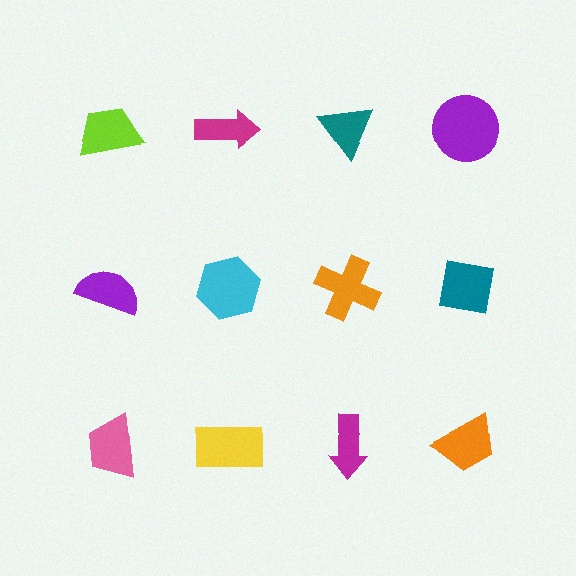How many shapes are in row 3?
4 shapes.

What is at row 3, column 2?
A yellow rectangle.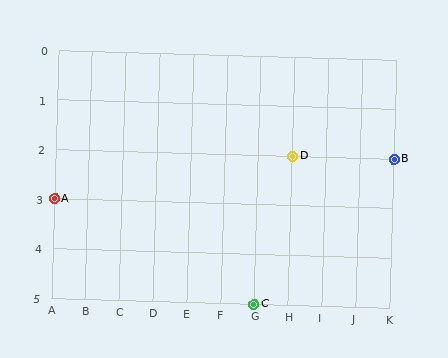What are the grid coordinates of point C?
Point C is at grid coordinates (G, 5).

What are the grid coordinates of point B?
Point B is at grid coordinates (K, 2).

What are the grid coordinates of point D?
Point D is at grid coordinates (H, 2).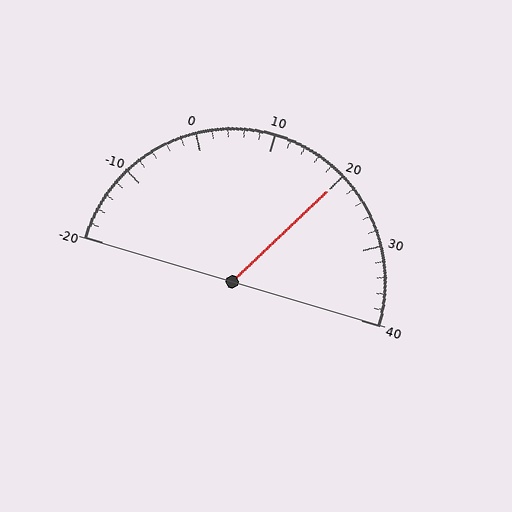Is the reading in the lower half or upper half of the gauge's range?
The reading is in the upper half of the range (-20 to 40).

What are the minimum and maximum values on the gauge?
The gauge ranges from -20 to 40.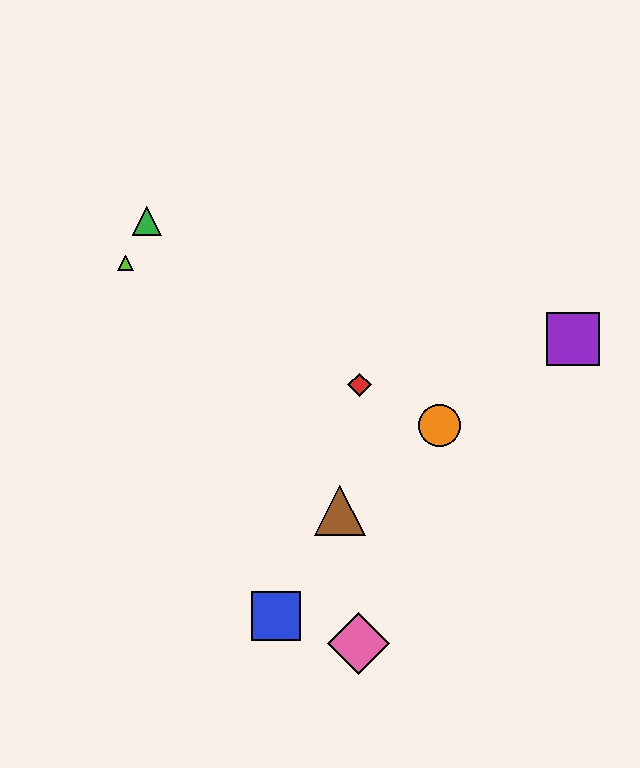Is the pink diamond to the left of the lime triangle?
No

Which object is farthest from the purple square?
The lime triangle is farthest from the purple square.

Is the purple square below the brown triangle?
No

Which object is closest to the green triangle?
The lime triangle is closest to the green triangle.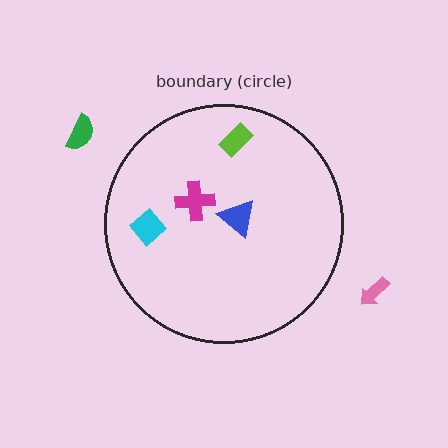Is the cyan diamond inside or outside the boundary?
Inside.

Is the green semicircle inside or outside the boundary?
Outside.